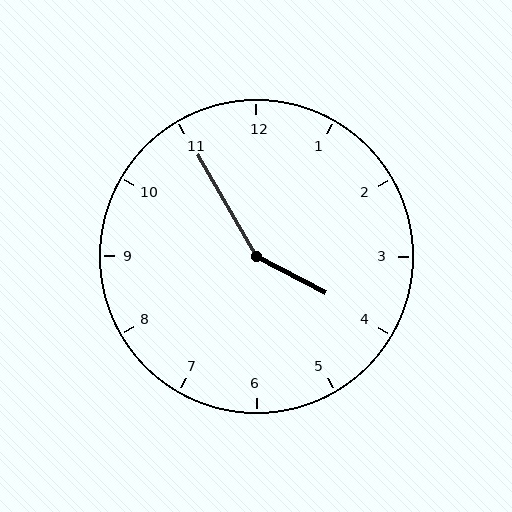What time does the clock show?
3:55.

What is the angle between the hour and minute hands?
Approximately 148 degrees.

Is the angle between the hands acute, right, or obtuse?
It is obtuse.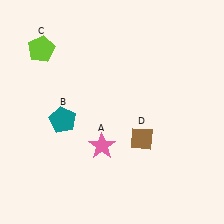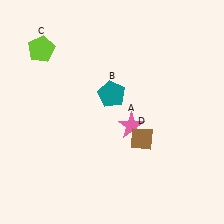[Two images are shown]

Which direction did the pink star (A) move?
The pink star (A) moved right.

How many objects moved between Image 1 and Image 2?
2 objects moved between the two images.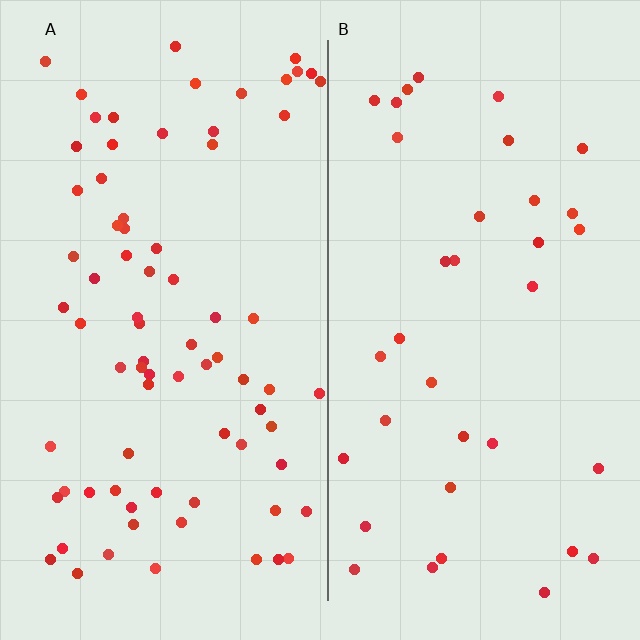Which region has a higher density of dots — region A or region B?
A (the left).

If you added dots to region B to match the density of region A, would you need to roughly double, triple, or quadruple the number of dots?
Approximately double.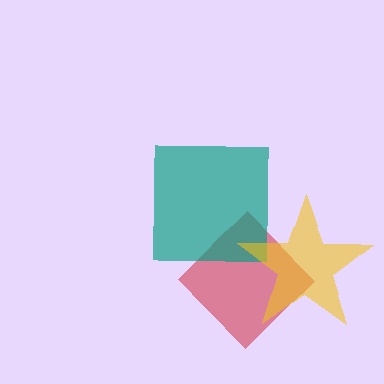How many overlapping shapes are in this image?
There are 3 overlapping shapes in the image.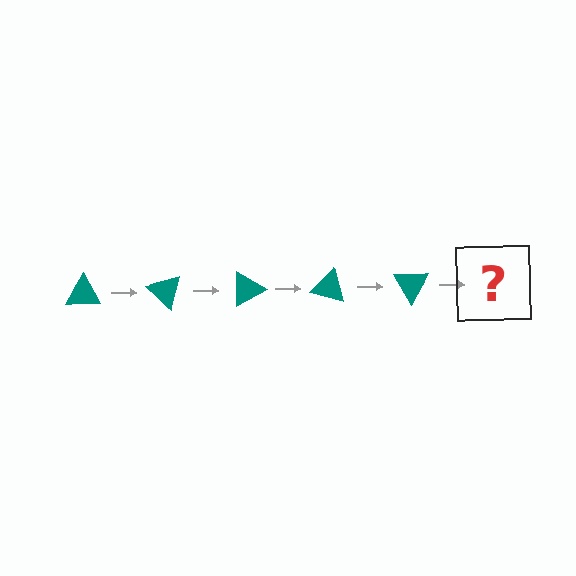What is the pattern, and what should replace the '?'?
The pattern is that the triangle rotates 45 degrees each step. The '?' should be a teal triangle rotated 225 degrees.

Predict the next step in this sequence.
The next step is a teal triangle rotated 225 degrees.